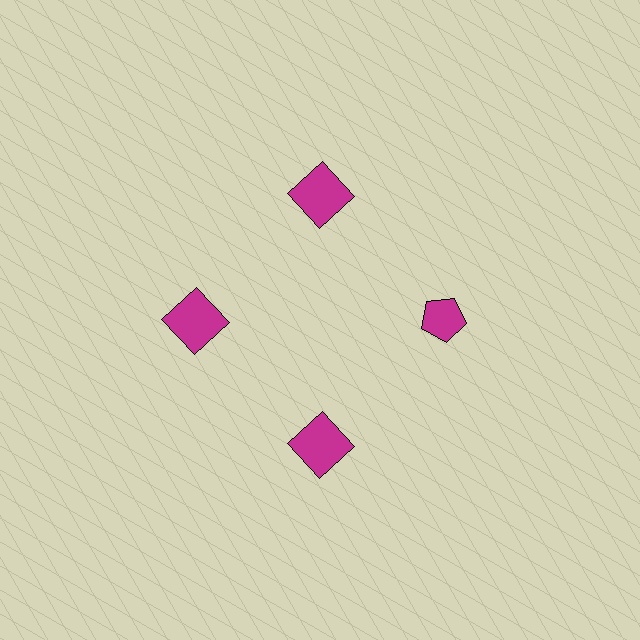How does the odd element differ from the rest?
It has a different shape: pentagon instead of square.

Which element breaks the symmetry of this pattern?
The magenta pentagon at roughly the 3 o'clock position breaks the symmetry. All other shapes are magenta squares.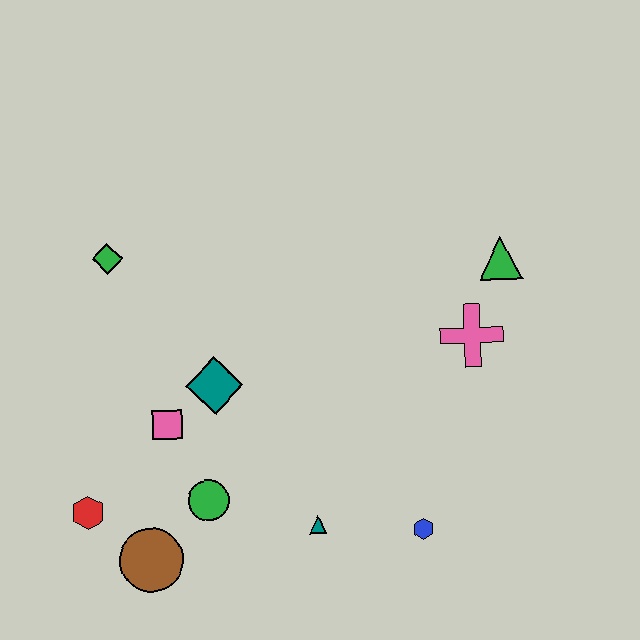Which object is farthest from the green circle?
The green triangle is farthest from the green circle.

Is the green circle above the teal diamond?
No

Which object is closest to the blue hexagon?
The teal triangle is closest to the blue hexagon.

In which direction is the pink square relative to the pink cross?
The pink square is to the left of the pink cross.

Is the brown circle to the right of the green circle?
No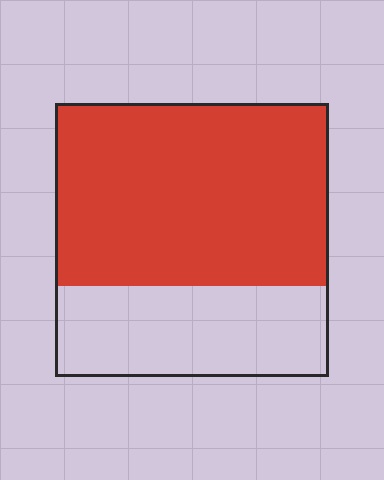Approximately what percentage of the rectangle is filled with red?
Approximately 65%.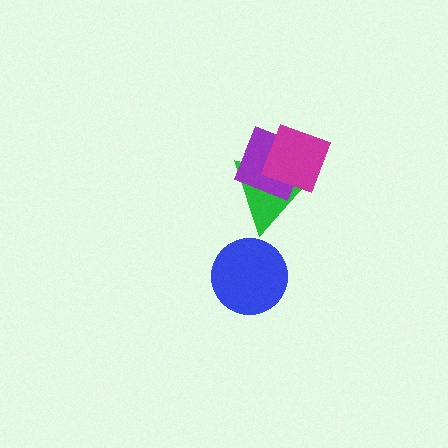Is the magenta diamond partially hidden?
No, no other shape covers it.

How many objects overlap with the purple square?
2 objects overlap with the purple square.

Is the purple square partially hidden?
Yes, it is partially covered by another shape.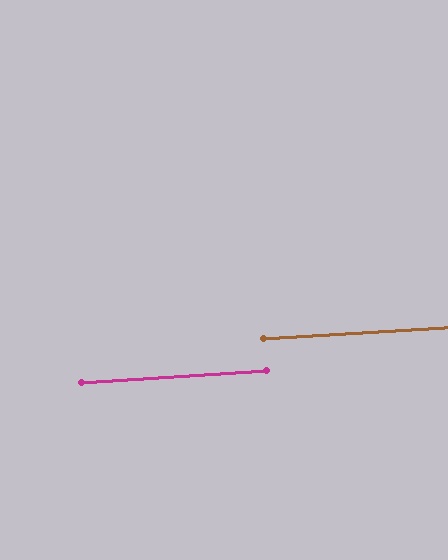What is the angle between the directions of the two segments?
Approximately 0 degrees.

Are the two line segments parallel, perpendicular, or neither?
Parallel — their directions differ by only 0.4°.